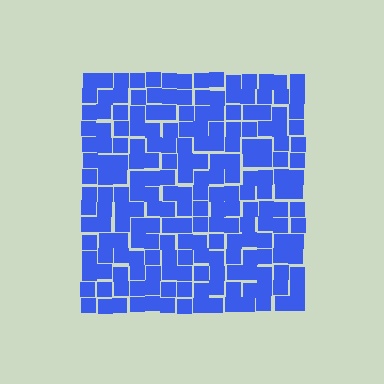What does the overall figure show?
The overall figure shows a square.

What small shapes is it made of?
It is made of small squares.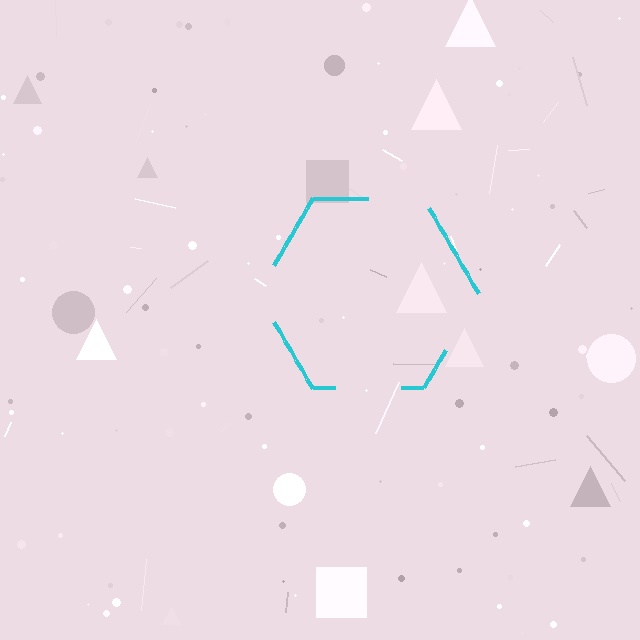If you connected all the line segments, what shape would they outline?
They would outline a hexagon.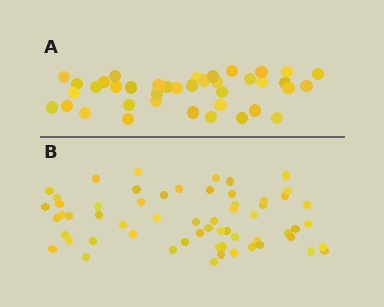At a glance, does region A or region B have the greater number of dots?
Region B (the bottom region) has more dots.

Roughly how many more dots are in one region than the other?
Region B has approximately 20 more dots than region A.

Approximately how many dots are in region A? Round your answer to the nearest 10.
About 40 dots. (The exact count is 39, which rounds to 40.)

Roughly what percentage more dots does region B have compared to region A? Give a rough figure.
About 55% more.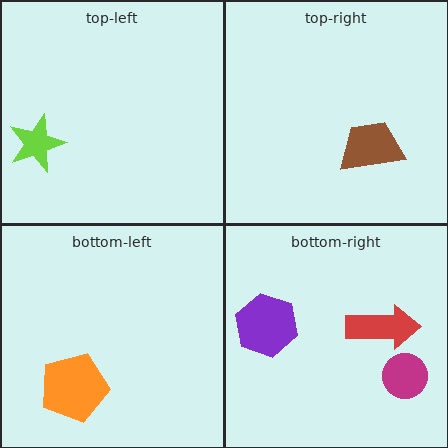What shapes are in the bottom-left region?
The orange pentagon.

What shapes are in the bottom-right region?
The red arrow, the magenta circle, the purple hexagon.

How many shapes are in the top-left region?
1.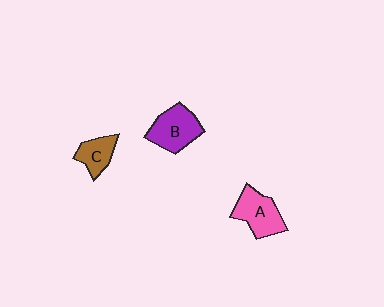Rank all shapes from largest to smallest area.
From largest to smallest: B (purple), A (pink), C (brown).